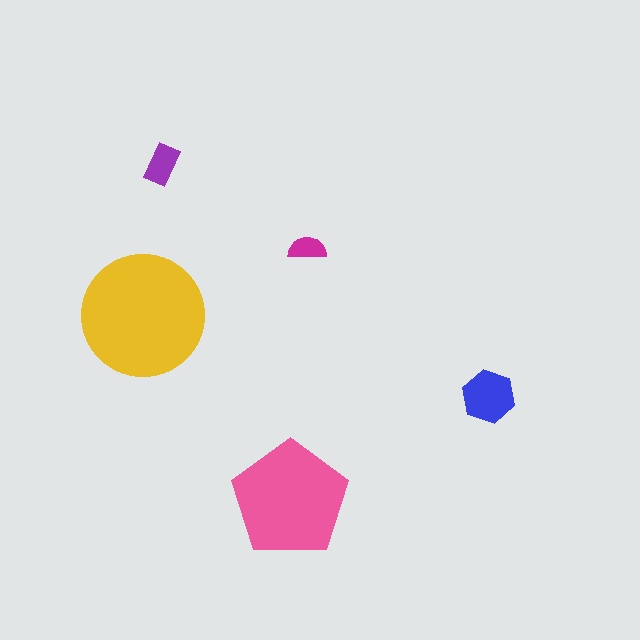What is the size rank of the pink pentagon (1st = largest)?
2nd.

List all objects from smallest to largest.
The magenta semicircle, the purple rectangle, the blue hexagon, the pink pentagon, the yellow circle.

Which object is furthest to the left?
The yellow circle is leftmost.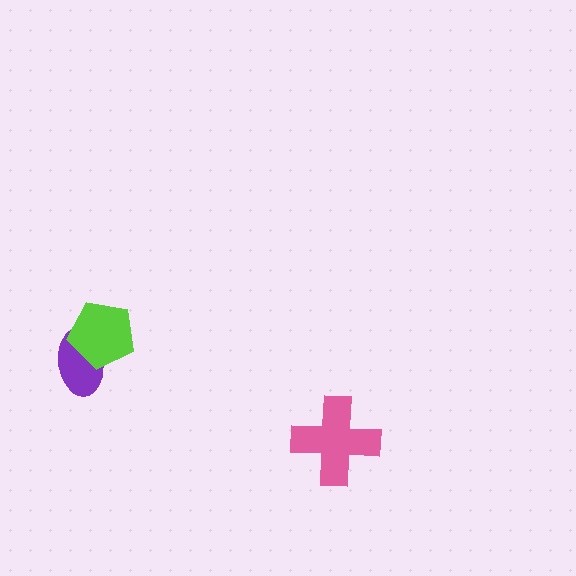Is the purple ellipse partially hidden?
Yes, it is partially covered by another shape.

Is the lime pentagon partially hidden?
No, no other shape covers it.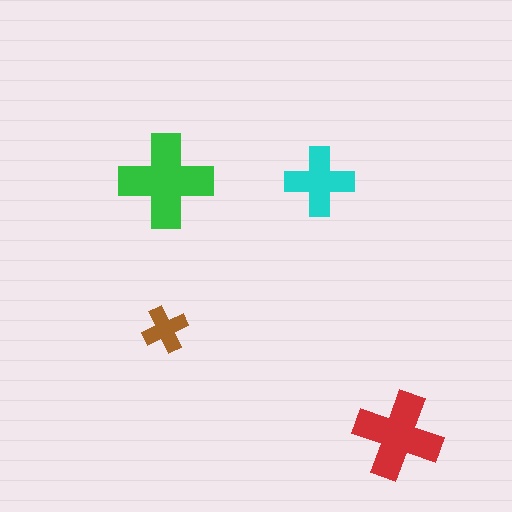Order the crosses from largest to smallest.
the green one, the red one, the cyan one, the brown one.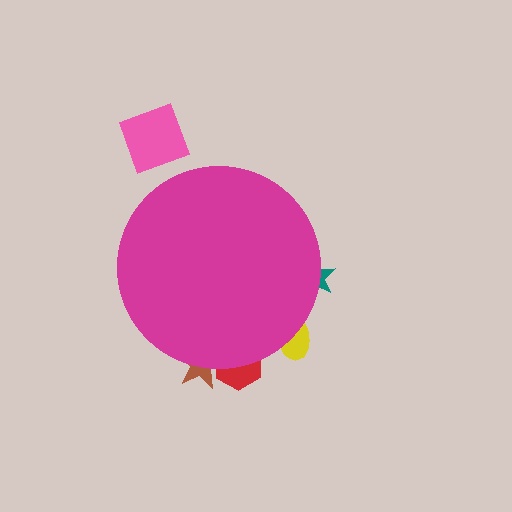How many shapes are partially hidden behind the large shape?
4 shapes are partially hidden.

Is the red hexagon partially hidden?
Yes, the red hexagon is partially hidden behind the magenta circle.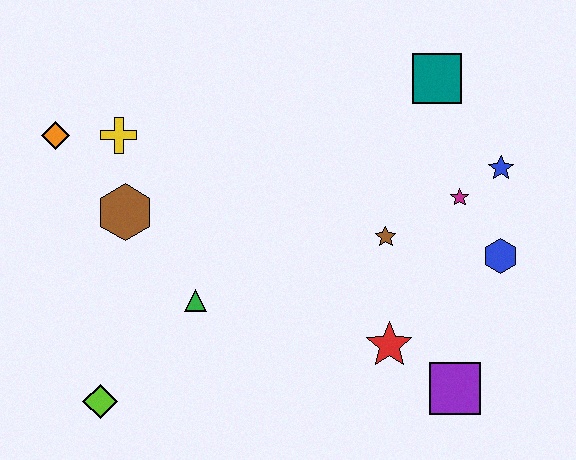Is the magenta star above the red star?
Yes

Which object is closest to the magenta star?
The blue star is closest to the magenta star.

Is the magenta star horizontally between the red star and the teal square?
No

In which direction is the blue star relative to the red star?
The blue star is above the red star.